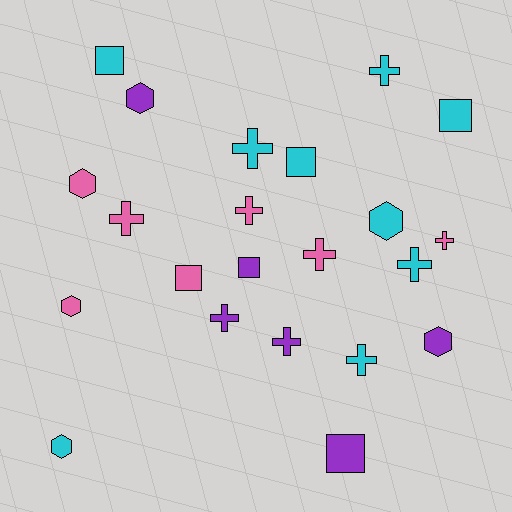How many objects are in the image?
There are 22 objects.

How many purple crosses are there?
There are 2 purple crosses.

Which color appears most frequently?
Cyan, with 9 objects.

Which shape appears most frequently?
Cross, with 10 objects.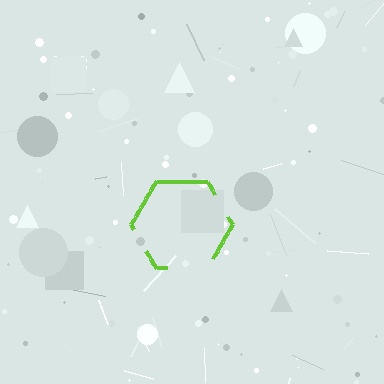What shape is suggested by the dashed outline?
The dashed outline suggests a hexagon.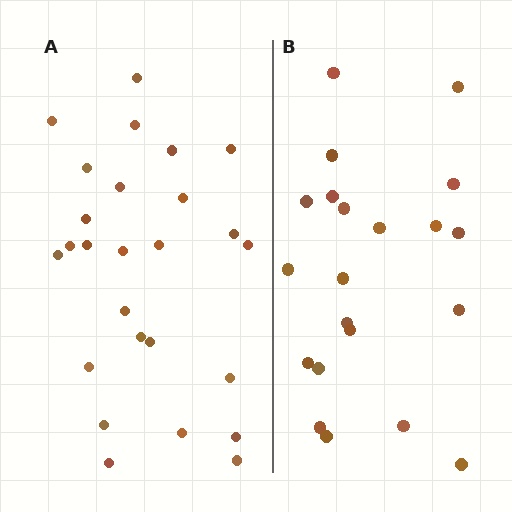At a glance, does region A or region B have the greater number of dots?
Region A (the left region) has more dots.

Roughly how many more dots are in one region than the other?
Region A has about 5 more dots than region B.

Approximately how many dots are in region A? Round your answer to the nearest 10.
About 30 dots. (The exact count is 26, which rounds to 30.)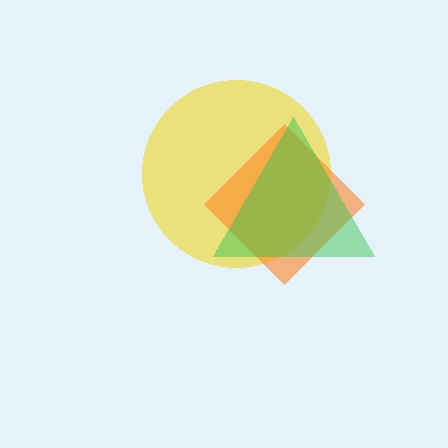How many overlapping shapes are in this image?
There are 3 overlapping shapes in the image.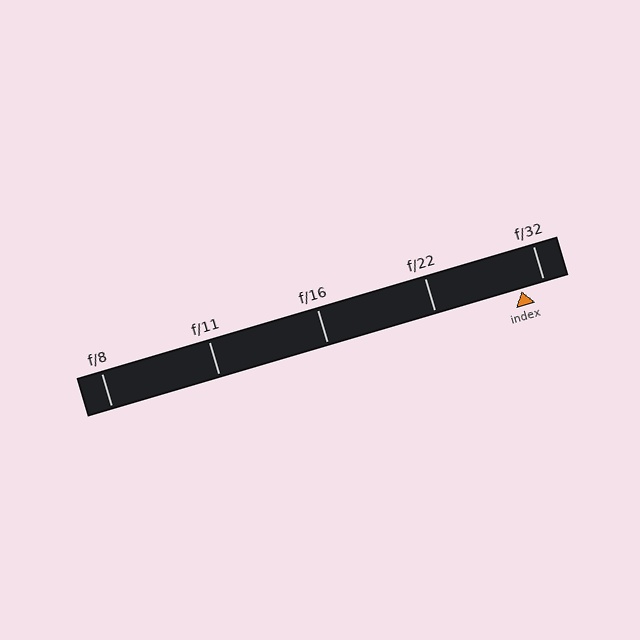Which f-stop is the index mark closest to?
The index mark is closest to f/32.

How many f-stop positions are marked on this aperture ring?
There are 5 f-stop positions marked.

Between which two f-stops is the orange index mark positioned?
The index mark is between f/22 and f/32.